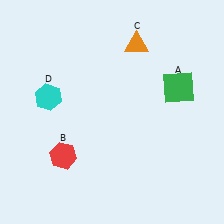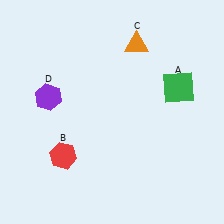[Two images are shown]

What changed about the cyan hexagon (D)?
In Image 1, D is cyan. In Image 2, it changed to purple.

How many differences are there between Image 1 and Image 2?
There is 1 difference between the two images.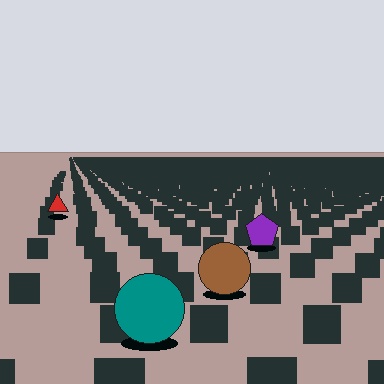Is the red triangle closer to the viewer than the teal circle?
No. The teal circle is closer — you can tell from the texture gradient: the ground texture is coarser near it.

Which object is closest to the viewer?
The teal circle is closest. The texture marks near it are larger and more spread out.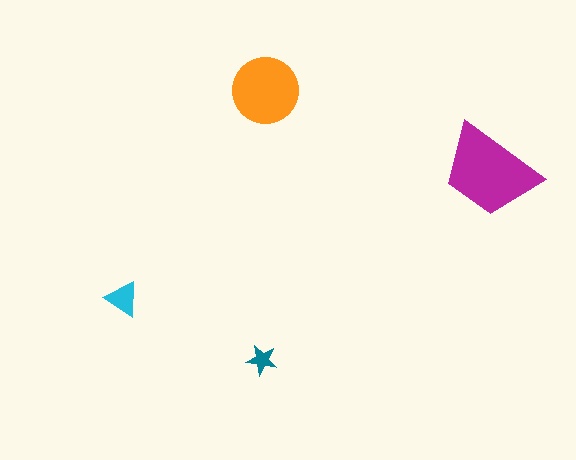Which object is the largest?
The magenta trapezoid.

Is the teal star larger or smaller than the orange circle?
Smaller.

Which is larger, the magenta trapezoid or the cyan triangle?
The magenta trapezoid.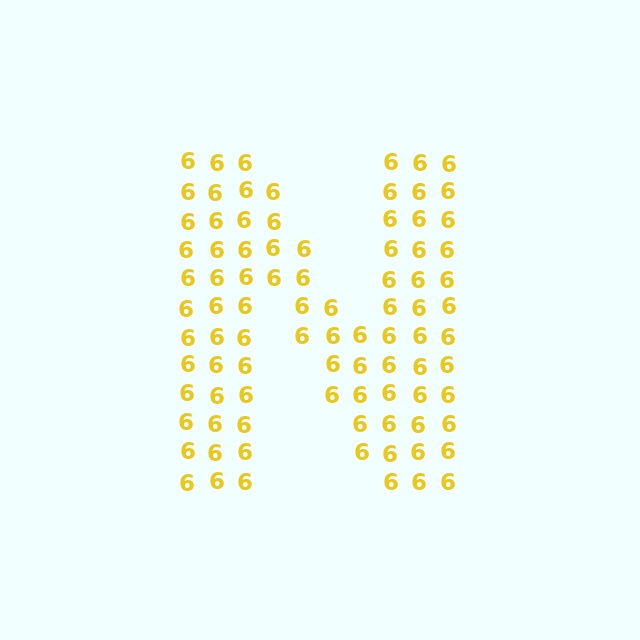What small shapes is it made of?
It is made of small digit 6's.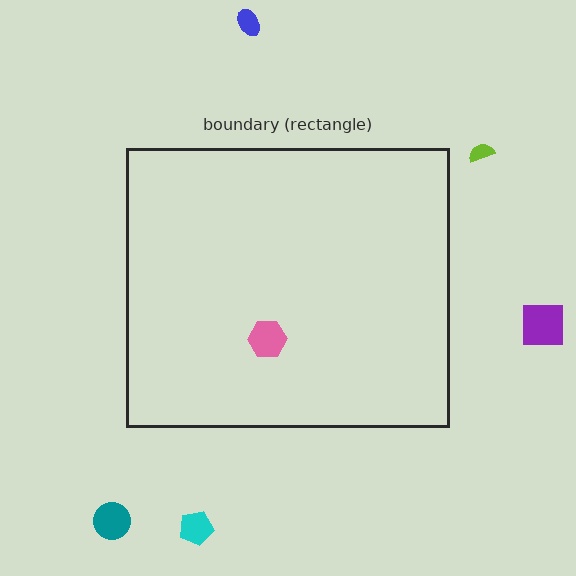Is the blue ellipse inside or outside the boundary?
Outside.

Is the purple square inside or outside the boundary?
Outside.